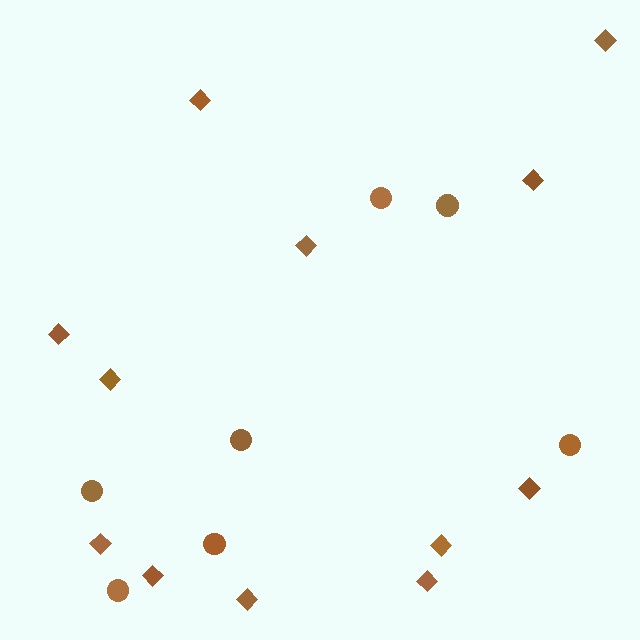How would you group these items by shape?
There are 2 groups: one group of diamonds (12) and one group of circles (7).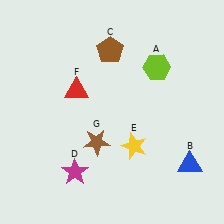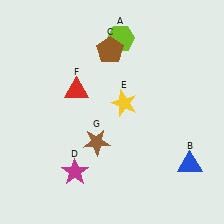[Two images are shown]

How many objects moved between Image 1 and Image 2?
2 objects moved between the two images.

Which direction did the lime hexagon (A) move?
The lime hexagon (A) moved left.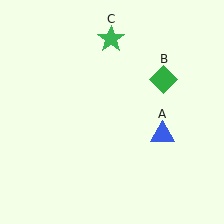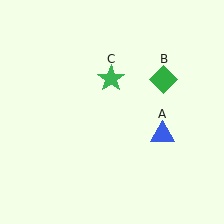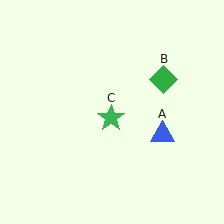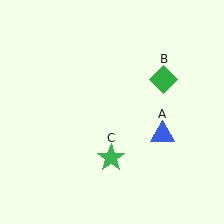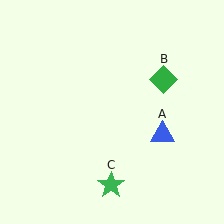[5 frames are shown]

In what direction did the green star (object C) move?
The green star (object C) moved down.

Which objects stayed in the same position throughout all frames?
Blue triangle (object A) and green diamond (object B) remained stationary.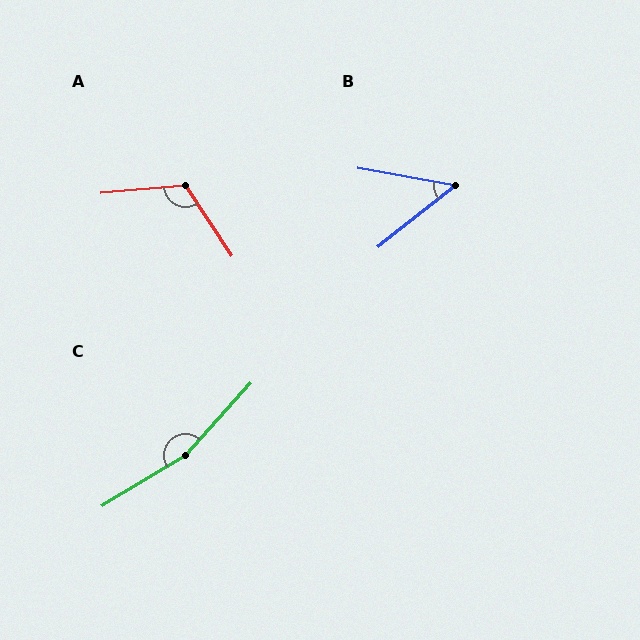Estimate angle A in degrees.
Approximately 118 degrees.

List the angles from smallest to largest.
B (49°), A (118°), C (163°).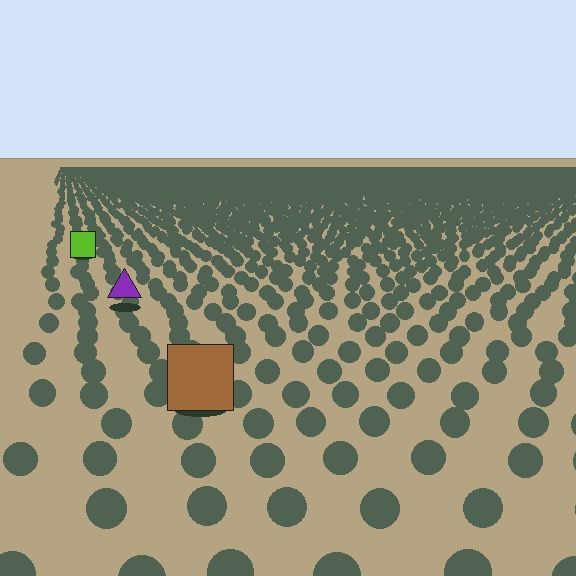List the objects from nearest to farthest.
From nearest to farthest: the brown square, the purple triangle, the lime square.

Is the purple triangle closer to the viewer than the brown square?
No. The brown square is closer — you can tell from the texture gradient: the ground texture is coarser near it.